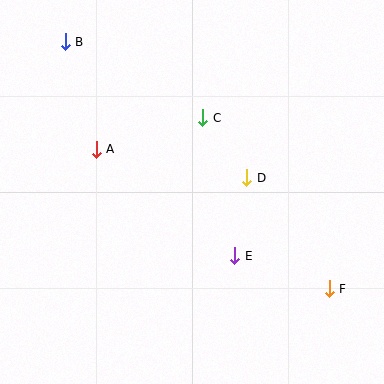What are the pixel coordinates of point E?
Point E is at (235, 256).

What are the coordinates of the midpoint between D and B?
The midpoint between D and B is at (156, 110).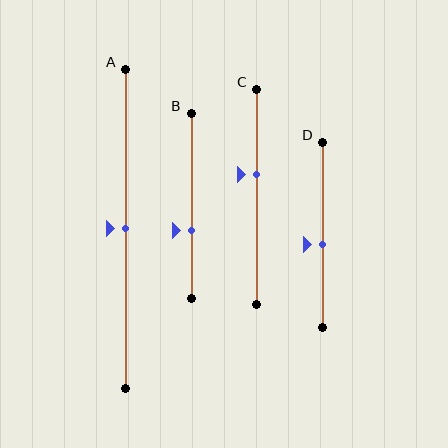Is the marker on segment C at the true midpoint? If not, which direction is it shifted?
No, the marker on segment C is shifted upward by about 10% of the segment length.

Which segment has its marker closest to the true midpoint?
Segment A has its marker closest to the true midpoint.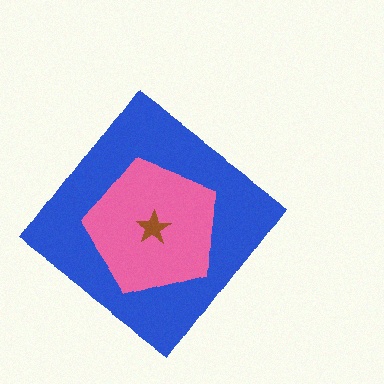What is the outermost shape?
The blue diamond.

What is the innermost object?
The brown star.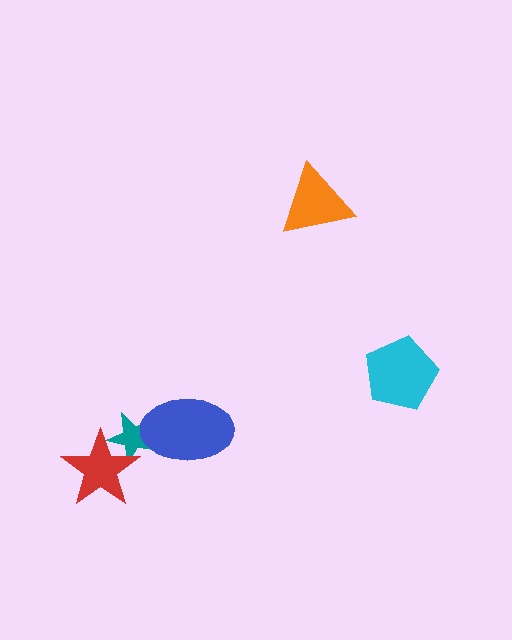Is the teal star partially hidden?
Yes, it is partially covered by another shape.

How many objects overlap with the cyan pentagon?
0 objects overlap with the cyan pentagon.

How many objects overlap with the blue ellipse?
1 object overlaps with the blue ellipse.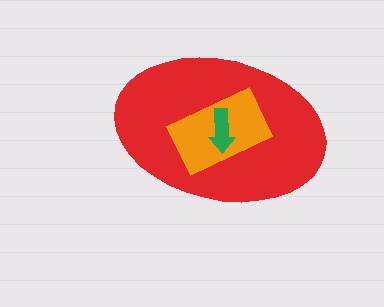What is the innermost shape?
The green arrow.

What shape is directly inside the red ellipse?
The orange rectangle.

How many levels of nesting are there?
3.